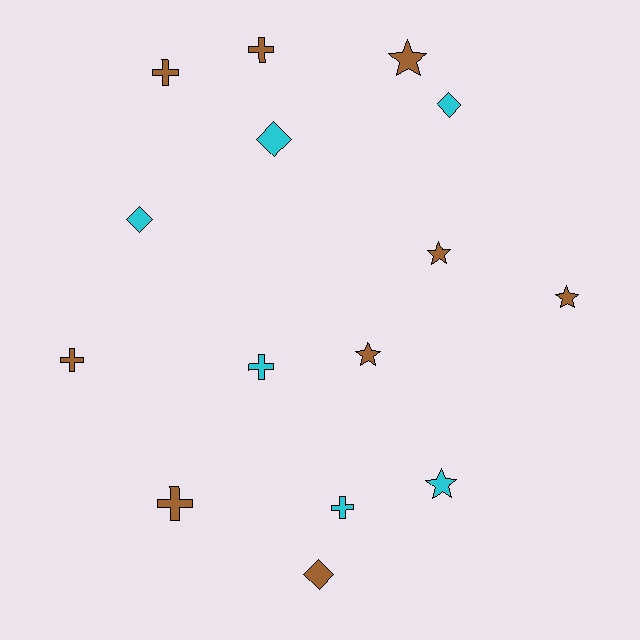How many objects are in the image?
There are 15 objects.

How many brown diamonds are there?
There is 1 brown diamond.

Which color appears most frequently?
Brown, with 9 objects.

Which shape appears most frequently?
Cross, with 6 objects.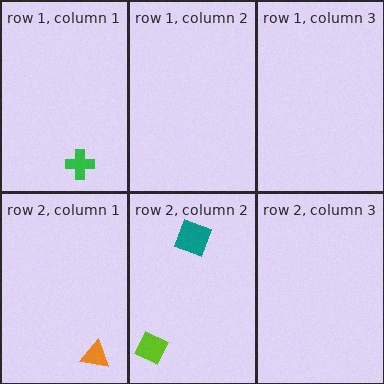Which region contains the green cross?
The row 1, column 1 region.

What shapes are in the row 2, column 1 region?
The orange triangle.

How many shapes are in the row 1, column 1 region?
1.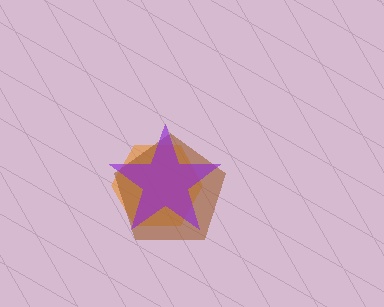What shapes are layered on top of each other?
The layered shapes are: an orange hexagon, a brown pentagon, a purple star.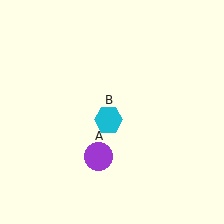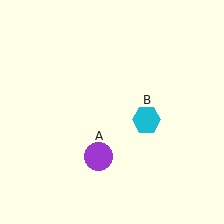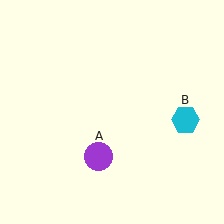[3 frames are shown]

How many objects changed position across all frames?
1 object changed position: cyan hexagon (object B).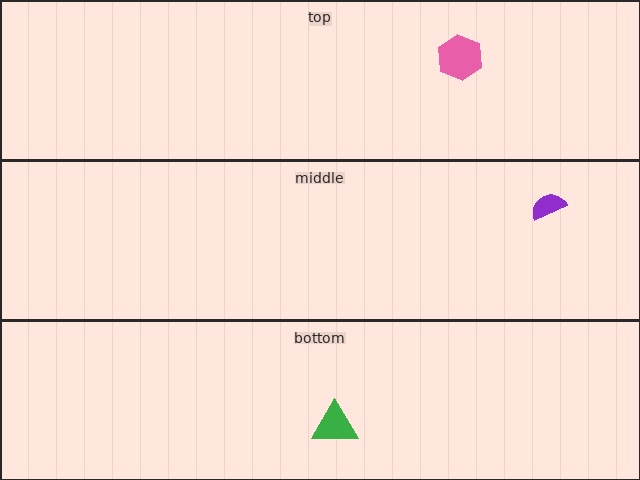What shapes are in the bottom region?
The green triangle.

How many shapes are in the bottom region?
1.